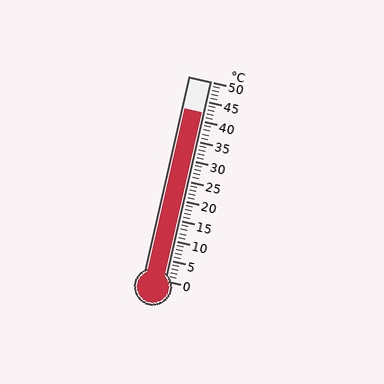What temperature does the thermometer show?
The thermometer shows approximately 42°C.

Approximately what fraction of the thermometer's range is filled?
The thermometer is filled to approximately 85% of its range.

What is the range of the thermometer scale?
The thermometer scale ranges from 0°C to 50°C.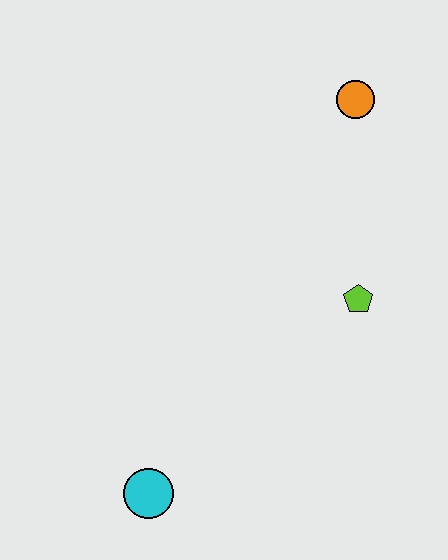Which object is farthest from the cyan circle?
The orange circle is farthest from the cyan circle.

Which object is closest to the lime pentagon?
The orange circle is closest to the lime pentagon.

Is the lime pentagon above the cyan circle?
Yes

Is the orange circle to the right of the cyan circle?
Yes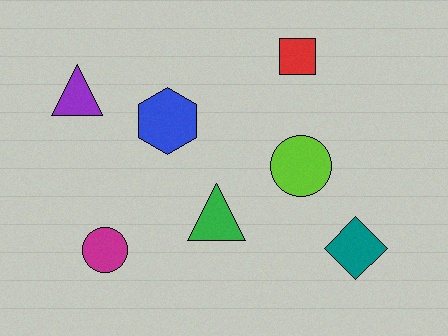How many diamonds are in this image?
There is 1 diamond.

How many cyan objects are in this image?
There are no cyan objects.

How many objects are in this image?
There are 7 objects.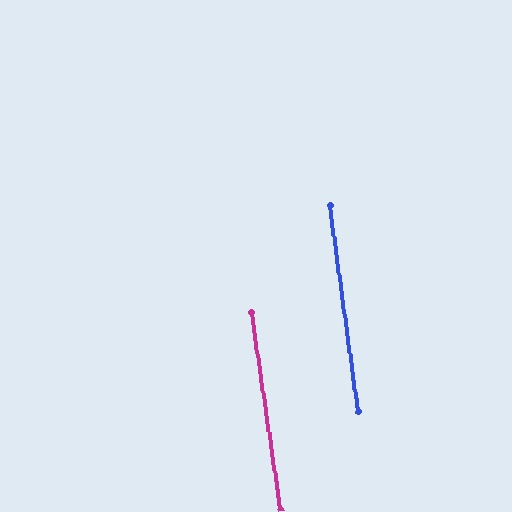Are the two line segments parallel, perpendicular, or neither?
Parallel — their directions differ by only 0.5°.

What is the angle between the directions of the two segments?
Approximately 0 degrees.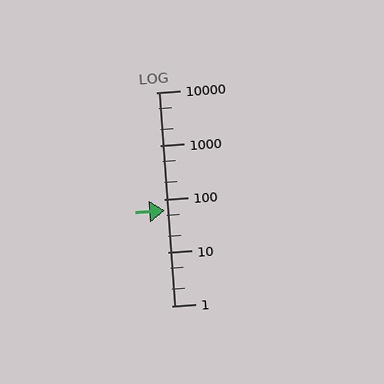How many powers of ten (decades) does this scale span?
The scale spans 4 decades, from 1 to 10000.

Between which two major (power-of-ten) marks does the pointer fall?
The pointer is between 10 and 100.